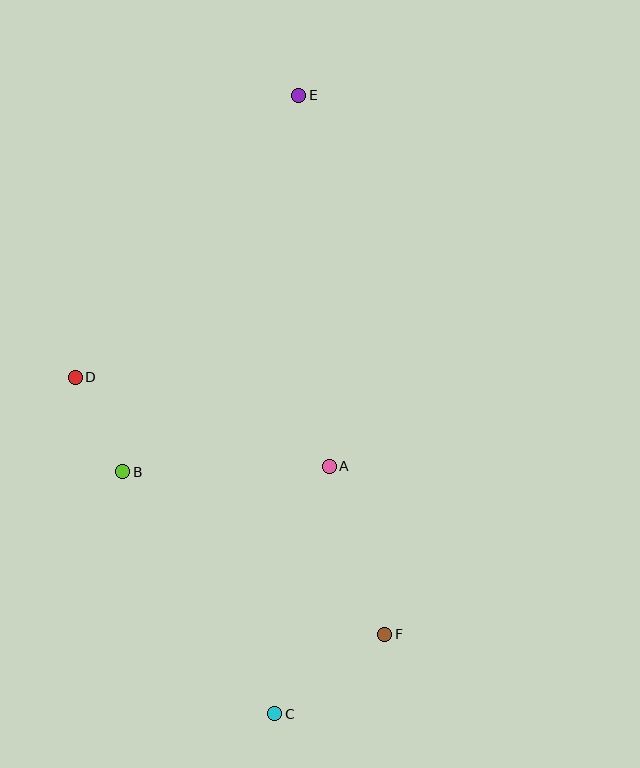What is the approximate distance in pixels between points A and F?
The distance between A and F is approximately 177 pixels.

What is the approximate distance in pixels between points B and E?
The distance between B and E is approximately 416 pixels.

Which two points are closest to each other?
Points B and D are closest to each other.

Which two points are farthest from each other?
Points C and E are farthest from each other.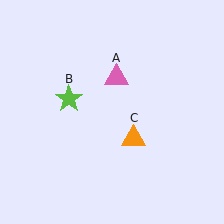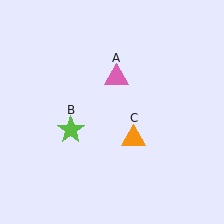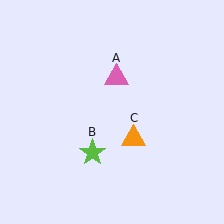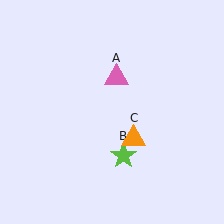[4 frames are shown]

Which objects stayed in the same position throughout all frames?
Pink triangle (object A) and orange triangle (object C) remained stationary.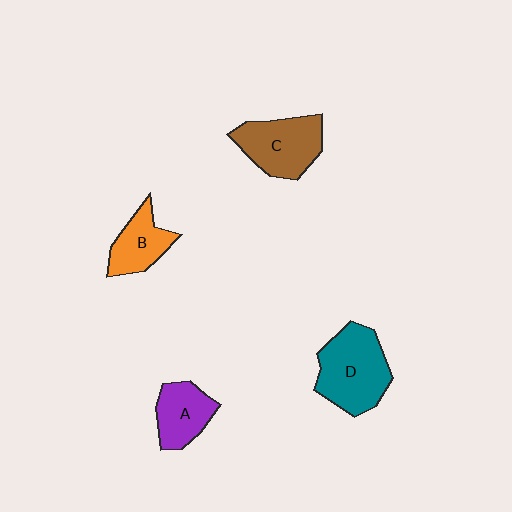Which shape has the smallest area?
Shape B (orange).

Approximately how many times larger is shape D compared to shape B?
Approximately 1.7 times.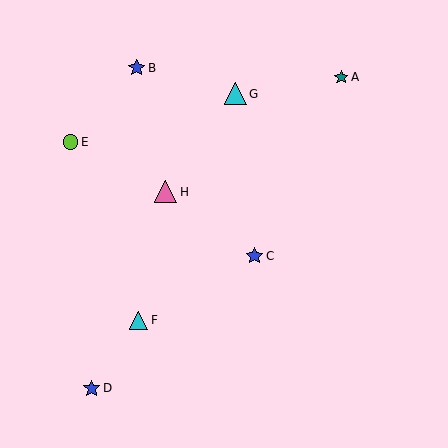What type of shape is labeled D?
Shape D is a blue star.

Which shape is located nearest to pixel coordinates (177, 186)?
The pink triangle (labeled H) at (166, 192) is nearest to that location.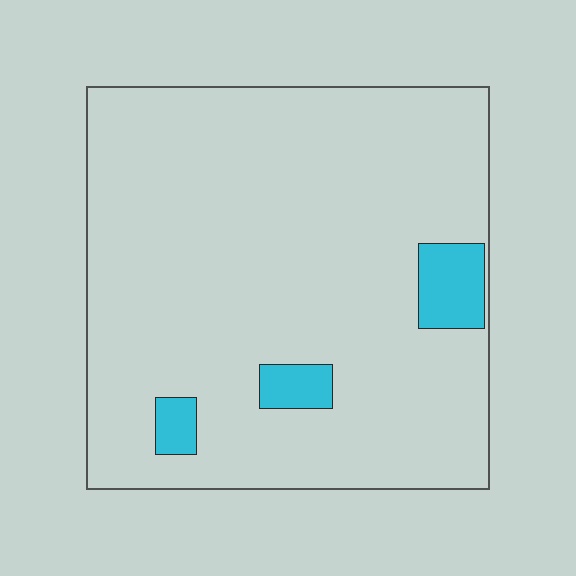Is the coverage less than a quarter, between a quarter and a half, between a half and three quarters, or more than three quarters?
Less than a quarter.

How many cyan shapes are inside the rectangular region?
3.